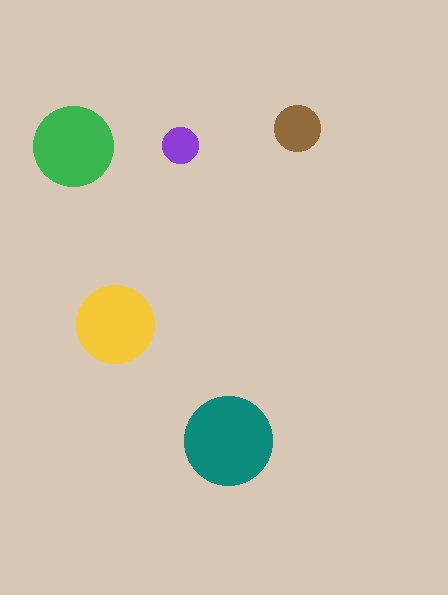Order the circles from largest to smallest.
the teal one, the green one, the yellow one, the brown one, the purple one.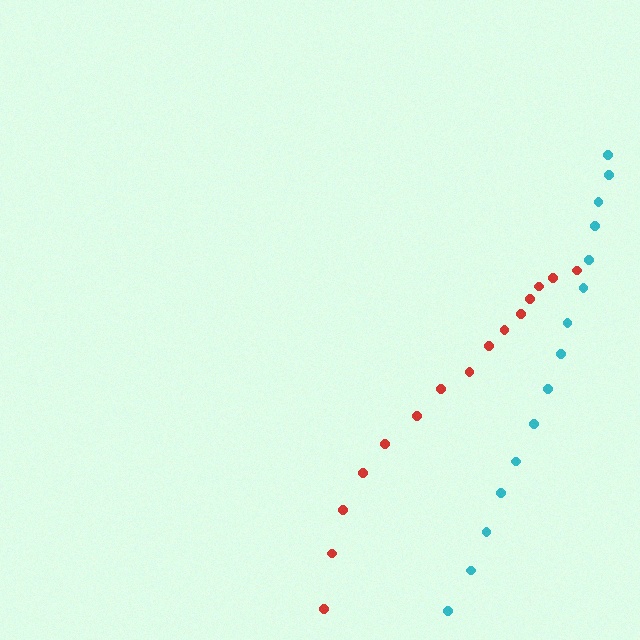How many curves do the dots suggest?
There are 2 distinct paths.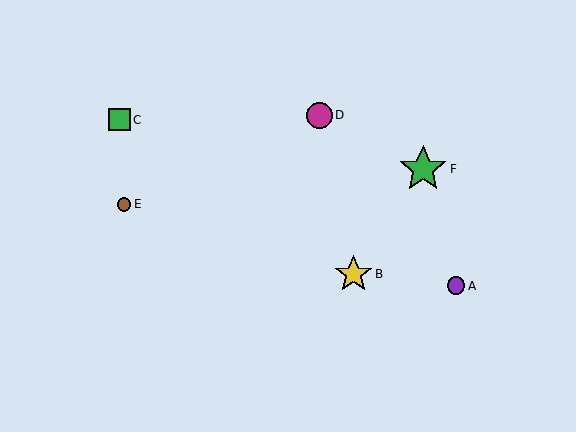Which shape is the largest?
The green star (labeled F) is the largest.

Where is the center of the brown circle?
The center of the brown circle is at (124, 204).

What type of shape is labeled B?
Shape B is a yellow star.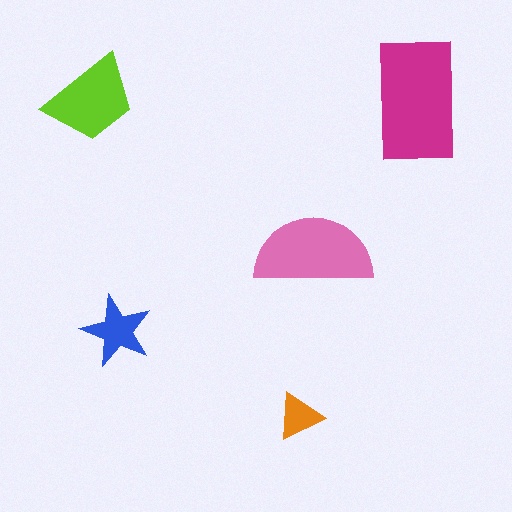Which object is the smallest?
The orange triangle.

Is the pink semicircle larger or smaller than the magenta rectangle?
Smaller.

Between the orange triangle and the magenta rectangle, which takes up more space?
The magenta rectangle.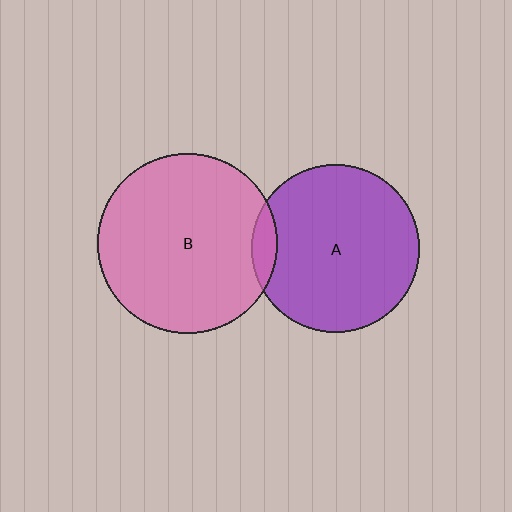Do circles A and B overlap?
Yes.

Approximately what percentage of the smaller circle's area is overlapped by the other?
Approximately 5%.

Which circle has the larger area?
Circle B (pink).